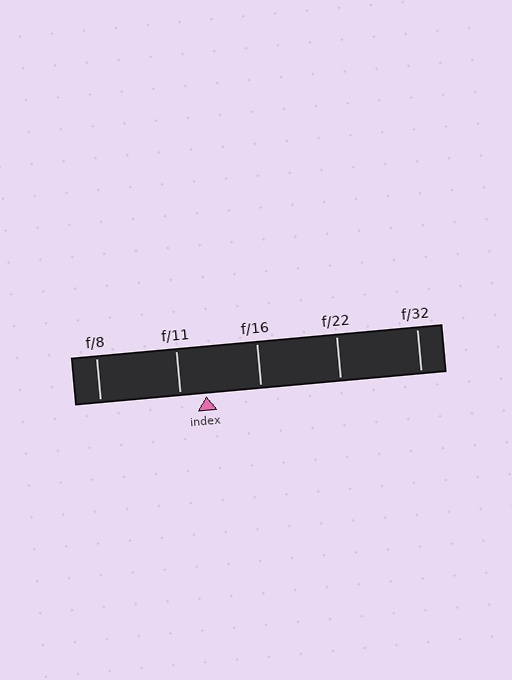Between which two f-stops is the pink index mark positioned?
The index mark is between f/11 and f/16.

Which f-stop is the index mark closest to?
The index mark is closest to f/11.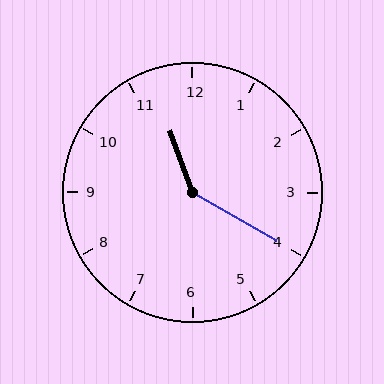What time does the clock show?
11:20.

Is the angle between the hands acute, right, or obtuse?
It is obtuse.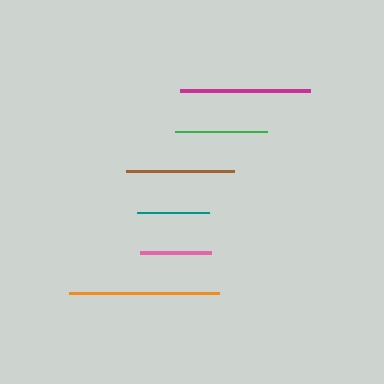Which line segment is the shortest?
The pink line is the shortest at approximately 71 pixels.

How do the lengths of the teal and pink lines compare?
The teal and pink lines are approximately the same length.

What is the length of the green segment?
The green segment is approximately 92 pixels long.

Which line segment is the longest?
The orange line is the longest at approximately 151 pixels.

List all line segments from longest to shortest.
From longest to shortest: orange, magenta, brown, green, teal, pink.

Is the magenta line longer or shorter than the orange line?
The orange line is longer than the magenta line.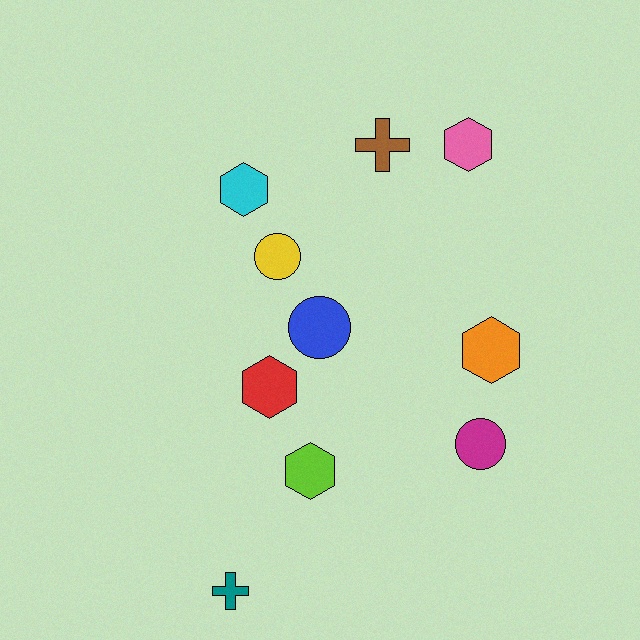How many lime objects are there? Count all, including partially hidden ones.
There is 1 lime object.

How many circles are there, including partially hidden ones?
There are 3 circles.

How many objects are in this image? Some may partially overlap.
There are 10 objects.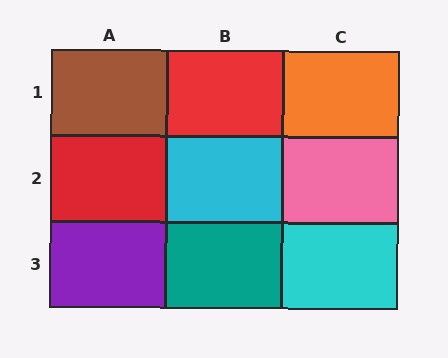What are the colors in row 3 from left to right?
Purple, teal, cyan.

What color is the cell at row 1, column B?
Red.